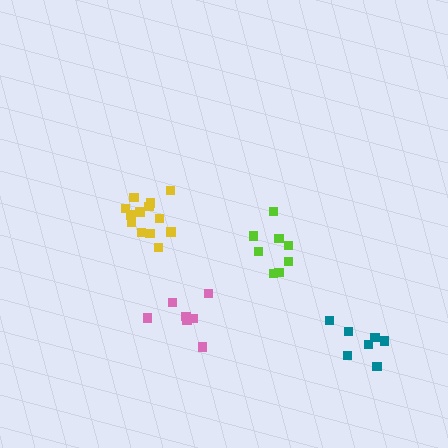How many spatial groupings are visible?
There are 4 spatial groupings.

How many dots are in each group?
Group 1: 8 dots, Group 2: 7 dots, Group 3: 7 dots, Group 4: 13 dots (35 total).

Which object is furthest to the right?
The teal cluster is rightmost.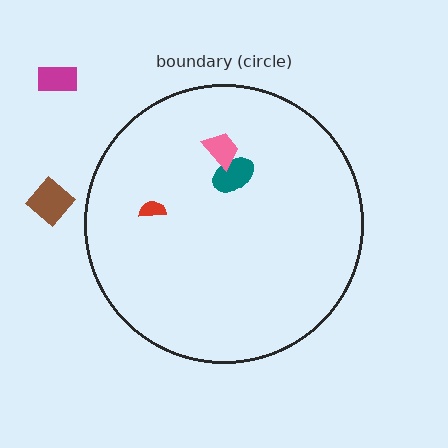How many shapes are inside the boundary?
3 inside, 2 outside.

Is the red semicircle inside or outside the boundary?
Inside.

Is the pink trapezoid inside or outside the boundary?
Inside.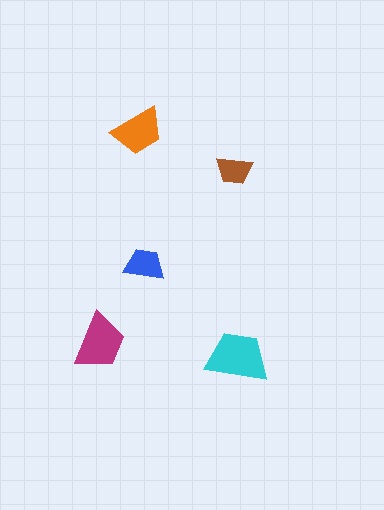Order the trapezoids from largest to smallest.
the cyan one, the magenta one, the orange one, the blue one, the brown one.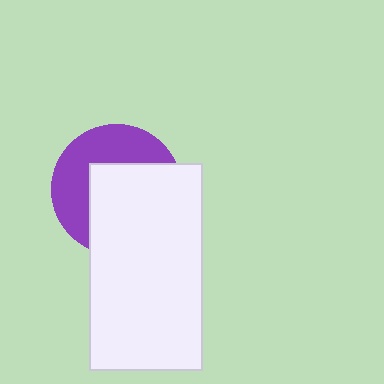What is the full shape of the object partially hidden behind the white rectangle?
The partially hidden object is a purple circle.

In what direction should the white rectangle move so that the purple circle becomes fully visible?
The white rectangle should move toward the lower-right. That is the shortest direction to clear the overlap and leave the purple circle fully visible.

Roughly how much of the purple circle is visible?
A small part of it is visible (roughly 45%).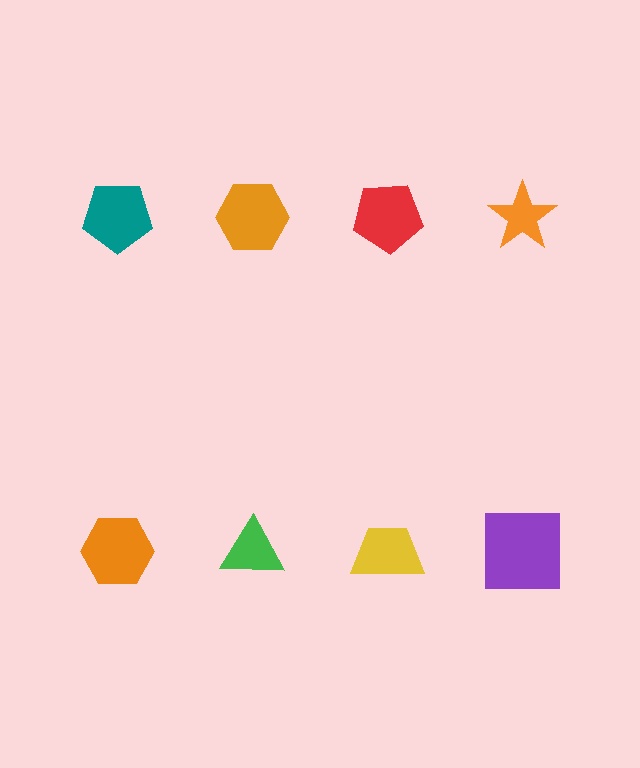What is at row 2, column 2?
A green triangle.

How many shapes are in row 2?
4 shapes.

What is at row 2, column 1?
An orange hexagon.